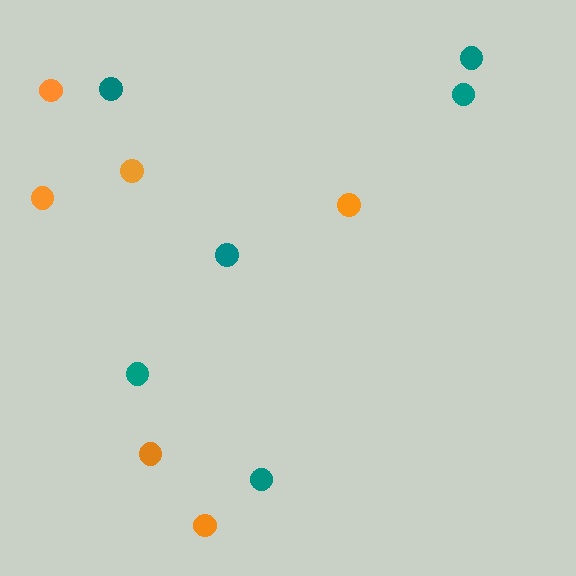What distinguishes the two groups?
There are 2 groups: one group of orange circles (6) and one group of teal circles (6).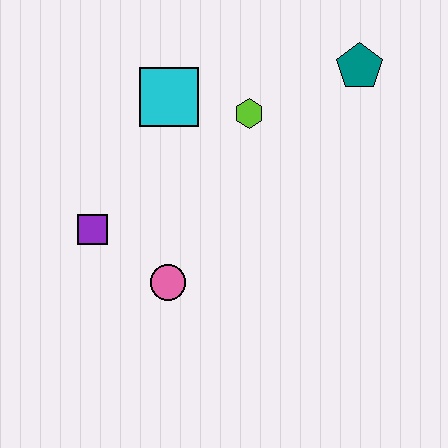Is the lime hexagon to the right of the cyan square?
Yes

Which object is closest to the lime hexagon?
The cyan square is closest to the lime hexagon.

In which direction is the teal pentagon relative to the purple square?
The teal pentagon is to the right of the purple square.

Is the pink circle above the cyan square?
No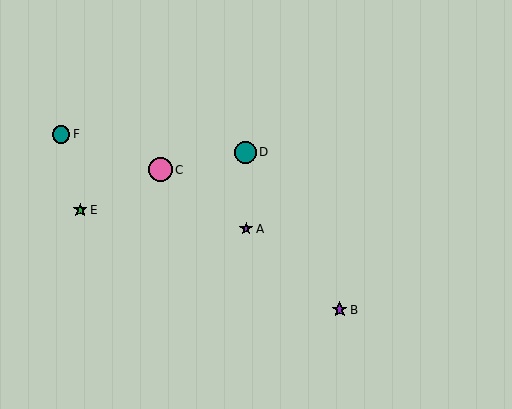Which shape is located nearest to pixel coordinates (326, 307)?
The purple star (labeled B) at (340, 310) is nearest to that location.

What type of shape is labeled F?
Shape F is a teal circle.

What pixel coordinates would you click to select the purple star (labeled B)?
Click at (340, 310) to select the purple star B.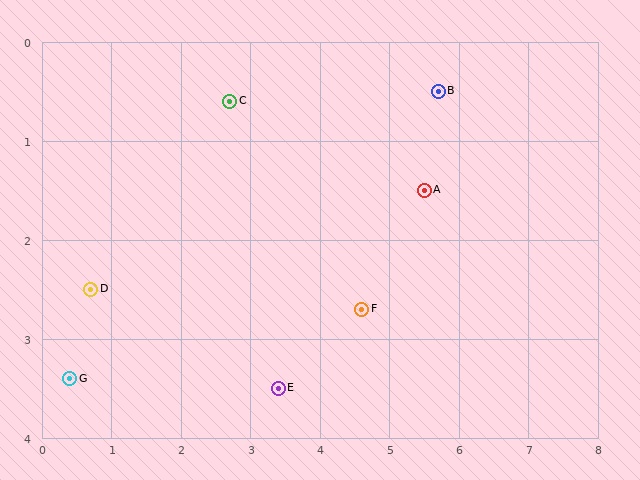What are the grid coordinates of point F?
Point F is at approximately (4.6, 2.7).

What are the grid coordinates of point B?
Point B is at approximately (5.7, 0.5).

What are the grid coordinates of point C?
Point C is at approximately (2.7, 0.6).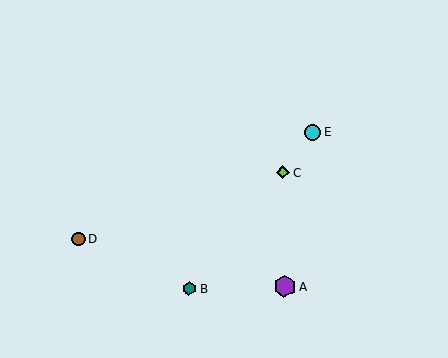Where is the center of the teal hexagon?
The center of the teal hexagon is at (189, 289).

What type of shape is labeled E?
Shape E is a cyan circle.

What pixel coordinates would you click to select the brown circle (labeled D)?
Click at (78, 239) to select the brown circle D.